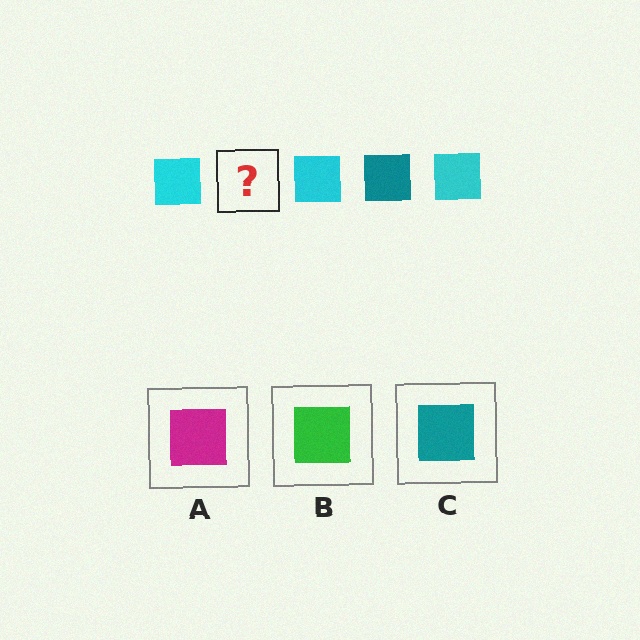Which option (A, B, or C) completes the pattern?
C.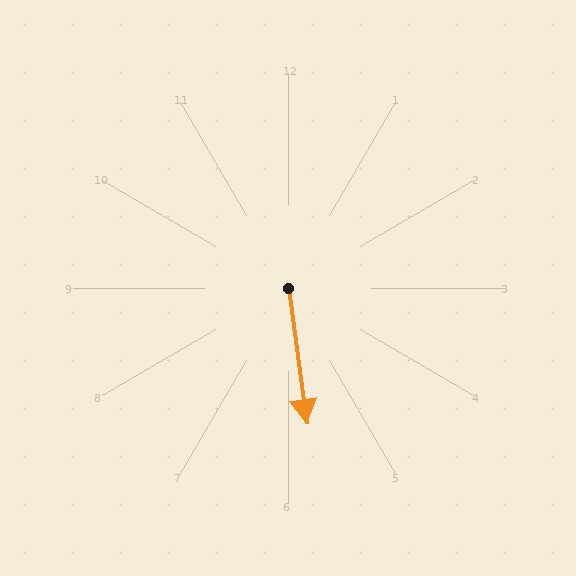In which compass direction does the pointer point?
South.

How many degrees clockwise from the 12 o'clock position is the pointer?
Approximately 172 degrees.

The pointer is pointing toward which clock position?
Roughly 6 o'clock.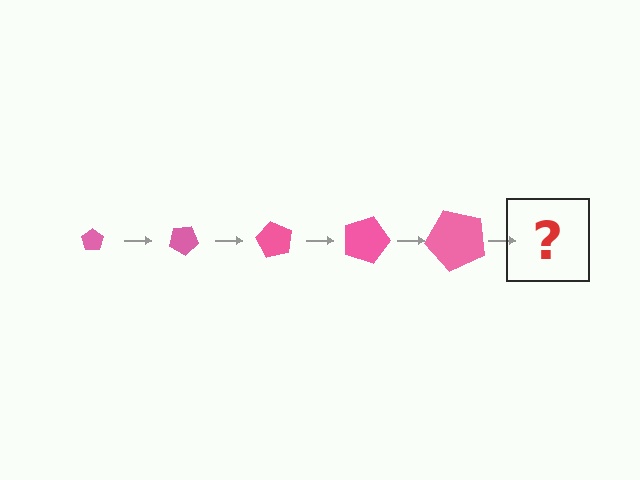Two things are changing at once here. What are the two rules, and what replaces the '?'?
The two rules are that the pentagon grows larger each step and it rotates 30 degrees each step. The '?' should be a pentagon, larger than the previous one and rotated 150 degrees from the start.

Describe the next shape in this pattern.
It should be a pentagon, larger than the previous one and rotated 150 degrees from the start.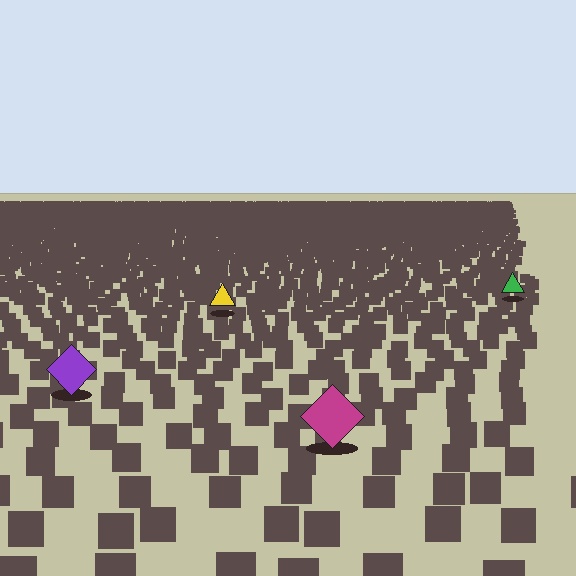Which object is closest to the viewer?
The magenta diamond is closest. The texture marks near it are larger and more spread out.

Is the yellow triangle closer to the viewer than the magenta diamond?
No. The magenta diamond is closer — you can tell from the texture gradient: the ground texture is coarser near it.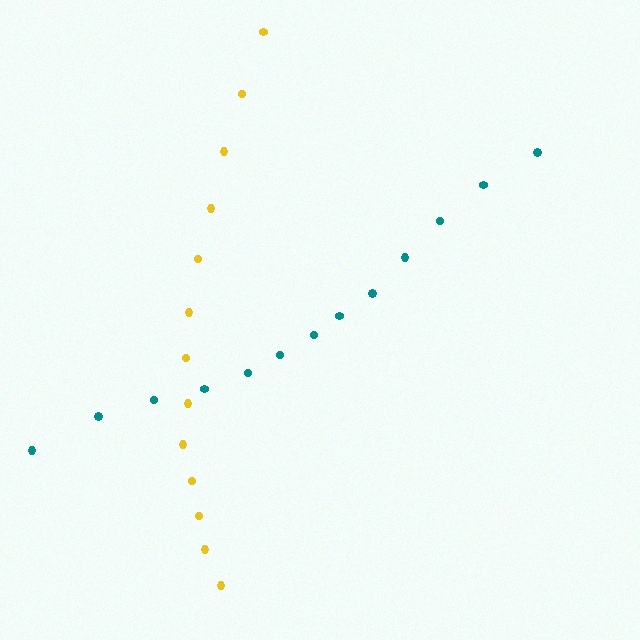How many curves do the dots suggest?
There are 2 distinct paths.